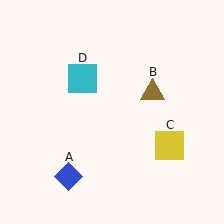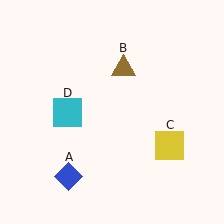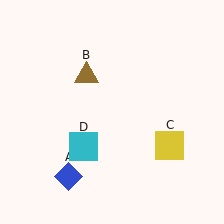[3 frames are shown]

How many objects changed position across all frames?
2 objects changed position: brown triangle (object B), cyan square (object D).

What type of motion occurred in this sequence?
The brown triangle (object B), cyan square (object D) rotated counterclockwise around the center of the scene.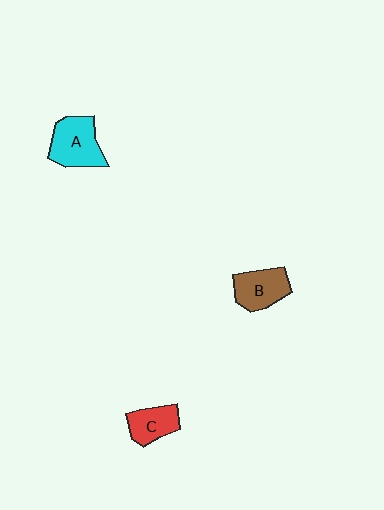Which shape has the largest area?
Shape A (cyan).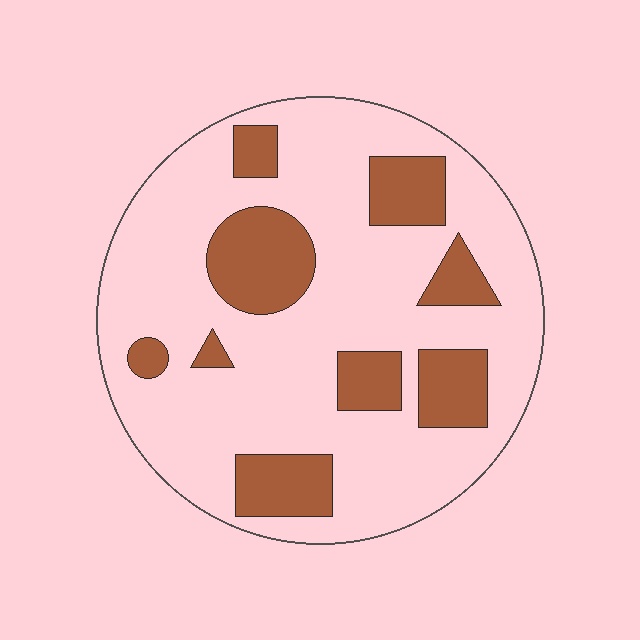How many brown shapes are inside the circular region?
9.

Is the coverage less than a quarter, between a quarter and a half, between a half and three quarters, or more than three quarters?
Less than a quarter.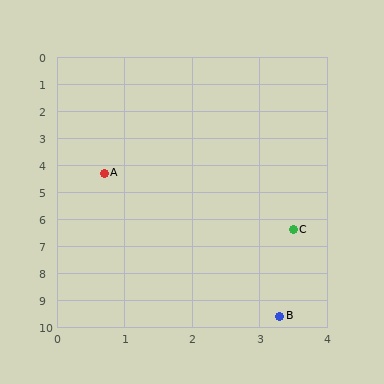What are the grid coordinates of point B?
Point B is at approximately (3.3, 9.6).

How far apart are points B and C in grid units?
Points B and C are about 3.2 grid units apart.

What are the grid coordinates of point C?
Point C is at approximately (3.5, 6.4).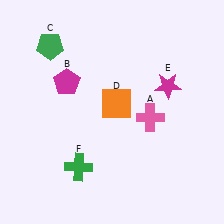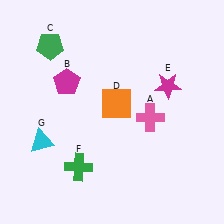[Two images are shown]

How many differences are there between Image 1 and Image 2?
There is 1 difference between the two images.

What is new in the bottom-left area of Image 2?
A cyan triangle (G) was added in the bottom-left area of Image 2.